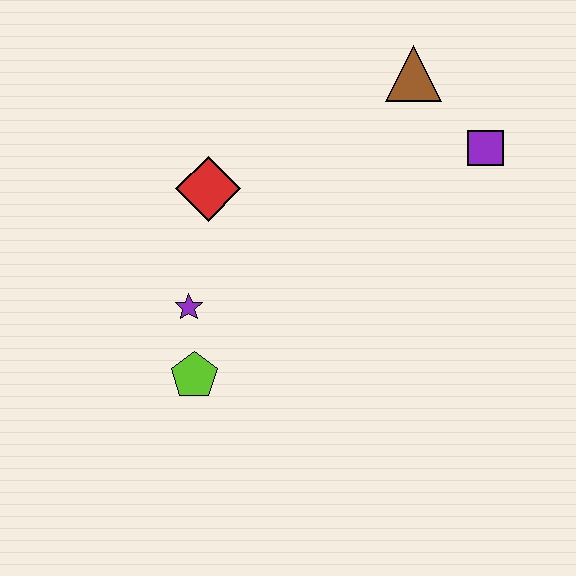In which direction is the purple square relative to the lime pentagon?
The purple square is to the right of the lime pentagon.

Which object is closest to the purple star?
The lime pentagon is closest to the purple star.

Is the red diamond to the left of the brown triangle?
Yes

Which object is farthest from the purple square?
The lime pentagon is farthest from the purple square.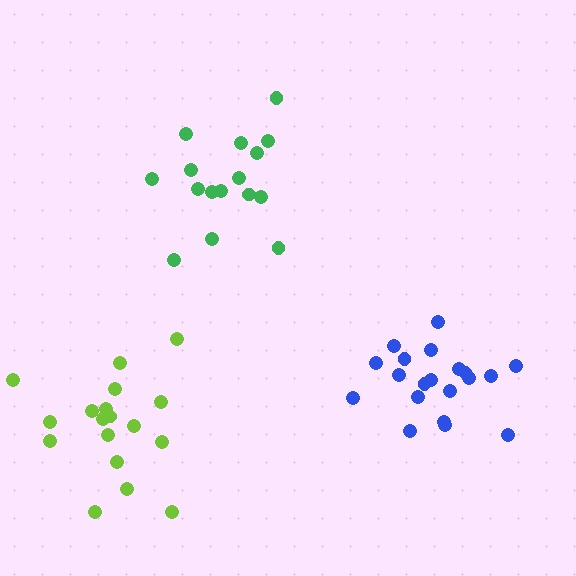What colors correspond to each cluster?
The clusters are colored: lime, blue, green.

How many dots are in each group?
Group 1: 18 dots, Group 2: 20 dots, Group 3: 16 dots (54 total).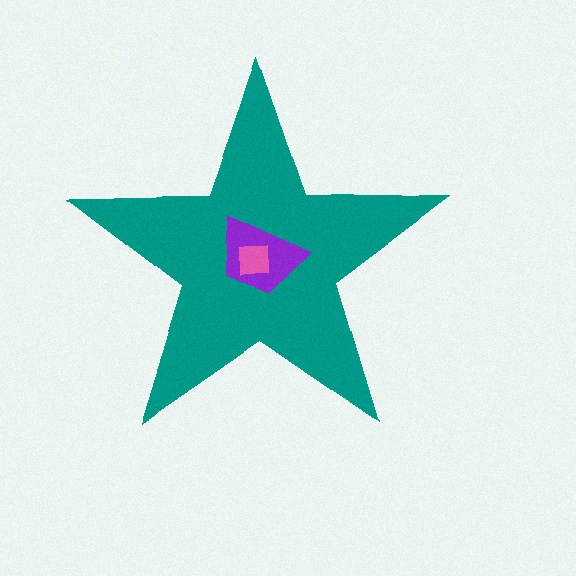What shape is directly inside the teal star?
The purple trapezoid.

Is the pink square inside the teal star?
Yes.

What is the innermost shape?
The pink square.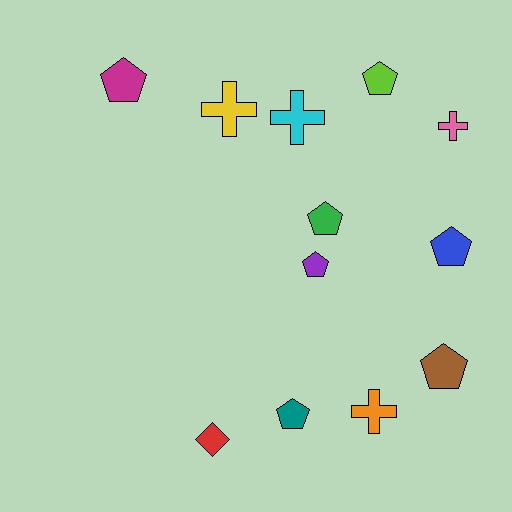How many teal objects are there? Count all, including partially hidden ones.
There is 1 teal object.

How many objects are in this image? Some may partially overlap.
There are 12 objects.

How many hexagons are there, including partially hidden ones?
There are no hexagons.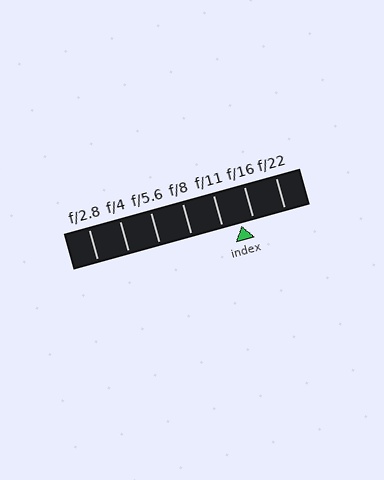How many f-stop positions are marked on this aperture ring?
There are 7 f-stop positions marked.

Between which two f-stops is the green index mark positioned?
The index mark is between f/11 and f/16.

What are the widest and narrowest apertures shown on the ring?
The widest aperture shown is f/2.8 and the narrowest is f/22.